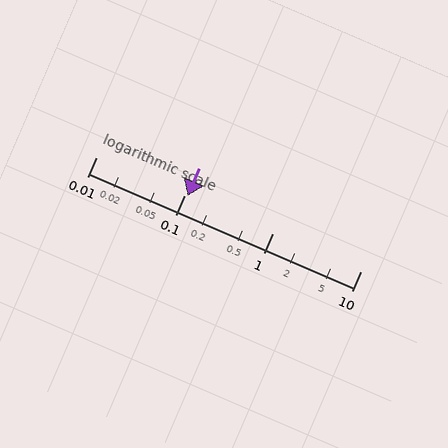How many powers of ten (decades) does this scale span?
The scale spans 3 decades, from 0.01 to 10.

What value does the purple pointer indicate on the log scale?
The pointer indicates approximately 0.11.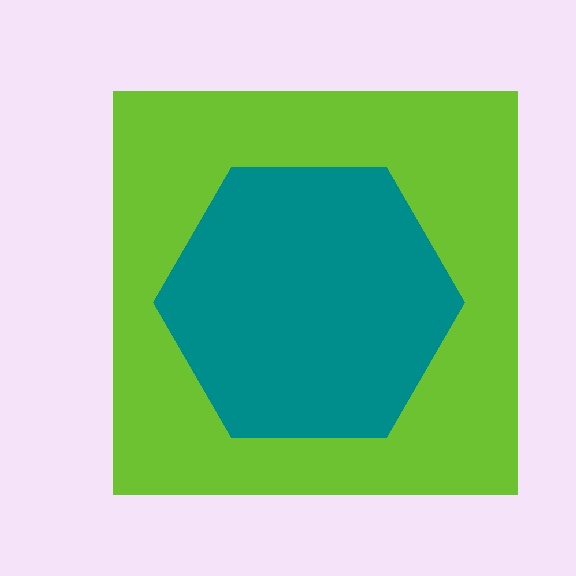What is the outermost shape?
The lime square.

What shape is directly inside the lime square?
The teal hexagon.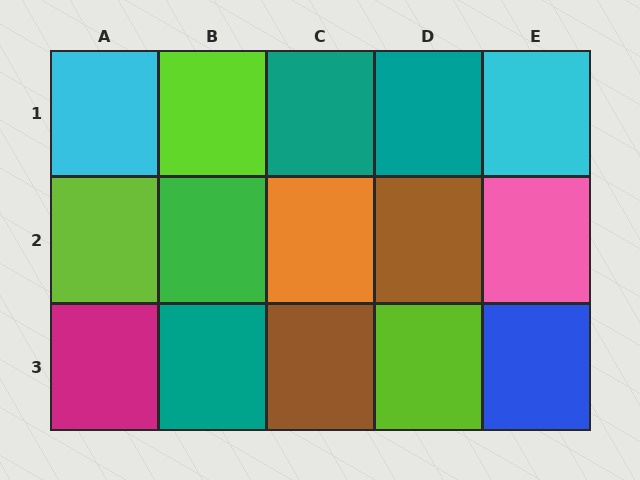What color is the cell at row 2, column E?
Pink.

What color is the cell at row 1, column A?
Cyan.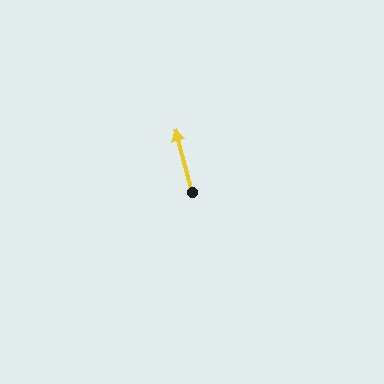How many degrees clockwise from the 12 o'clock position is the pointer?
Approximately 345 degrees.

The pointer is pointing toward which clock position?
Roughly 12 o'clock.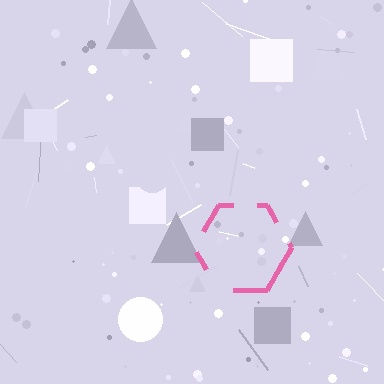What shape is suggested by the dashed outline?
The dashed outline suggests a hexagon.